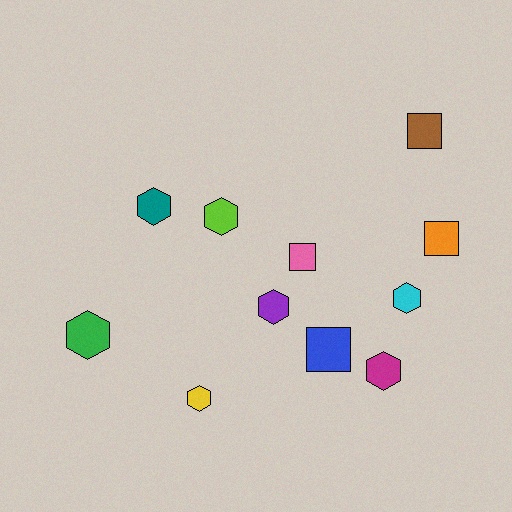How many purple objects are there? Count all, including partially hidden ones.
There is 1 purple object.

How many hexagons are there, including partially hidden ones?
There are 7 hexagons.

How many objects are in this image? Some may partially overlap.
There are 11 objects.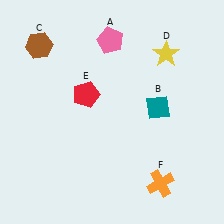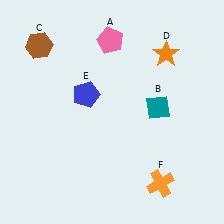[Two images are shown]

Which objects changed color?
D changed from yellow to orange. E changed from red to blue.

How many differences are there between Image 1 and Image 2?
There are 2 differences between the two images.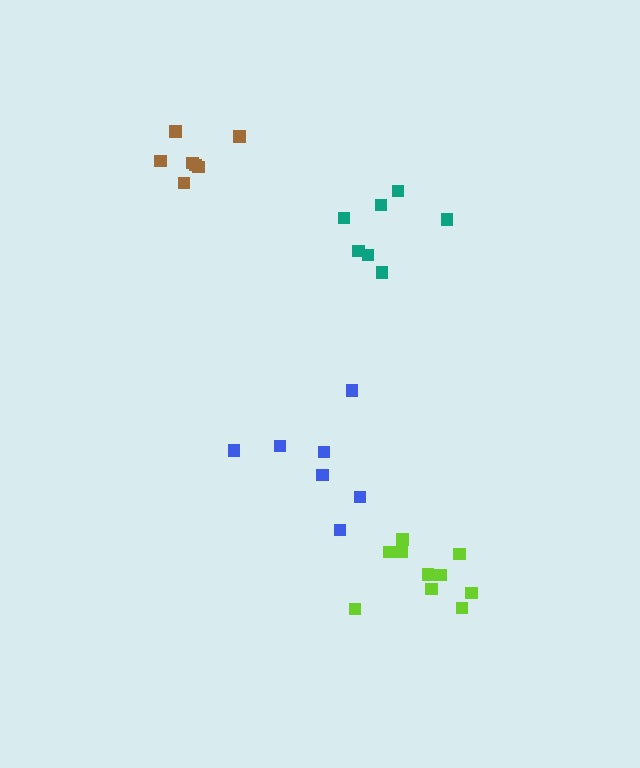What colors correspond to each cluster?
The clusters are colored: brown, blue, teal, lime.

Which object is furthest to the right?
The lime cluster is rightmost.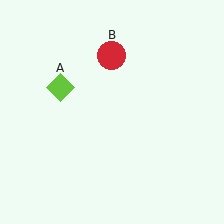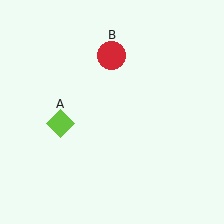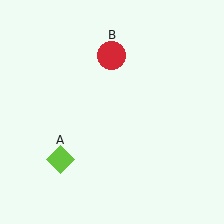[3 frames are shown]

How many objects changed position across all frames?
1 object changed position: lime diamond (object A).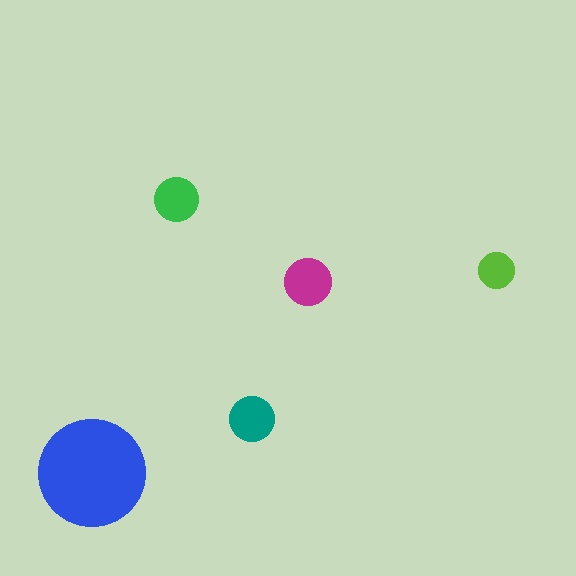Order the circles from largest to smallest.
the blue one, the magenta one, the teal one, the green one, the lime one.